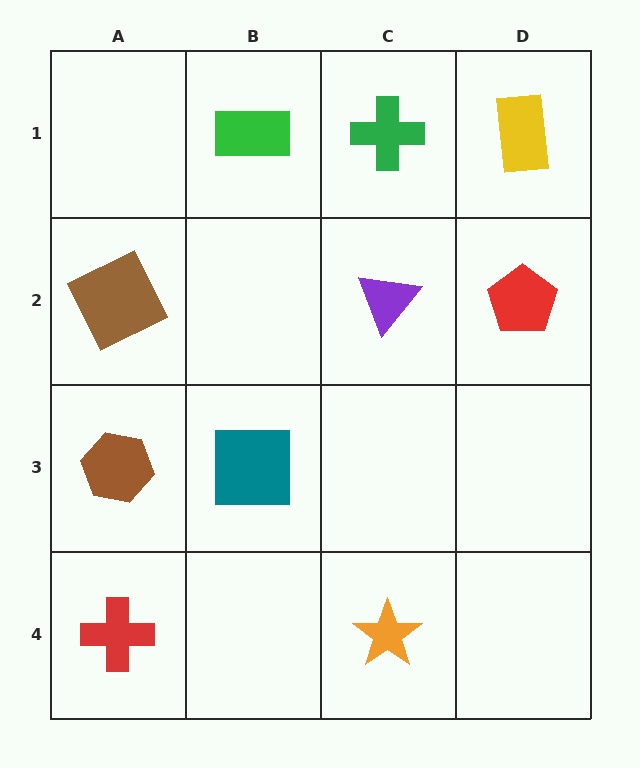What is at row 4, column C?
An orange star.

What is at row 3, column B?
A teal square.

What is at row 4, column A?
A red cross.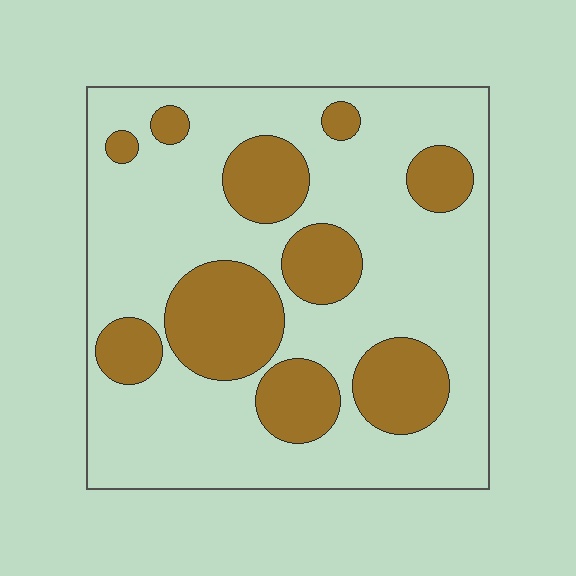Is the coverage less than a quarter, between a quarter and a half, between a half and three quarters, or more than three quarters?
Between a quarter and a half.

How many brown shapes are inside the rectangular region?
10.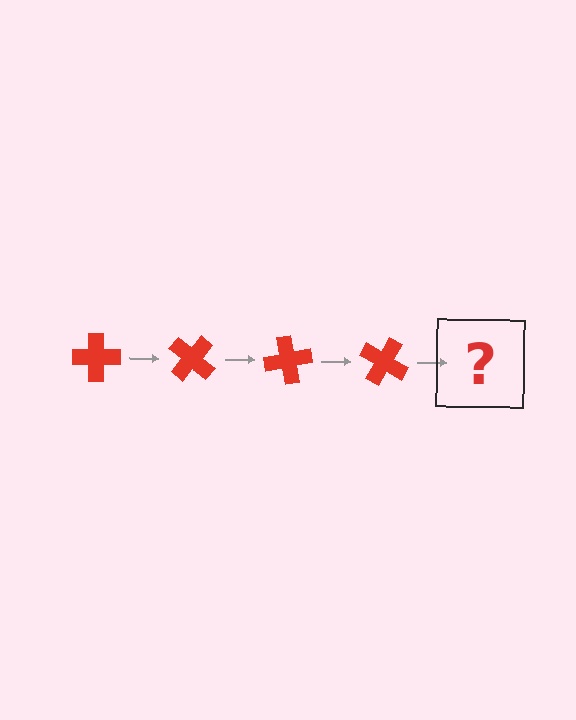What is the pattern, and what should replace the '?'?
The pattern is that the cross rotates 40 degrees each step. The '?' should be a red cross rotated 160 degrees.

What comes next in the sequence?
The next element should be a red cross rotated 160 degrees.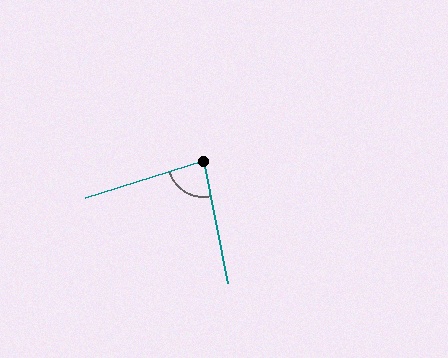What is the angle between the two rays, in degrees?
Approximately 84 degrees.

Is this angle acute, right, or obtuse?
It is acute.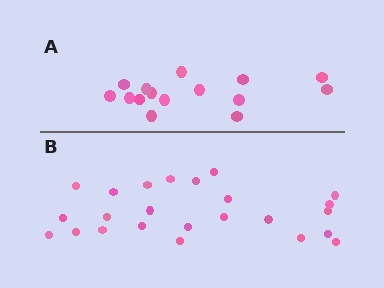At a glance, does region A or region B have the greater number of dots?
Region B (the bottom region) has more dots.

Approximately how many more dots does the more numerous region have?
Region B has roughly 8 or so more dots than region A.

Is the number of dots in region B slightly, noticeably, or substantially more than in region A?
Region B has substantially more. The ratio is roughly 1.6 to 1.